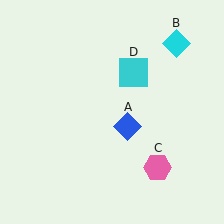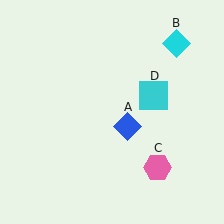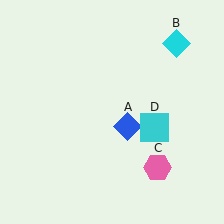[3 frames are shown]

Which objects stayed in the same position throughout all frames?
Blue diamond (object A) and cyan diamond (object B) and pink hexagon (object C) remained stationary.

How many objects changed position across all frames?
1 object changed position: cyan square (object D).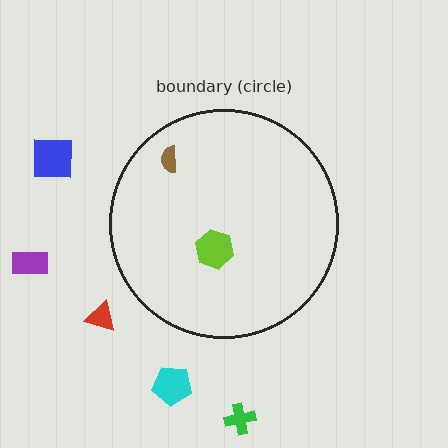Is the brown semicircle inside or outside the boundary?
Inside.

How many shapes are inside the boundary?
2 inside, 5 outside.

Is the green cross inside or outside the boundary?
Outside.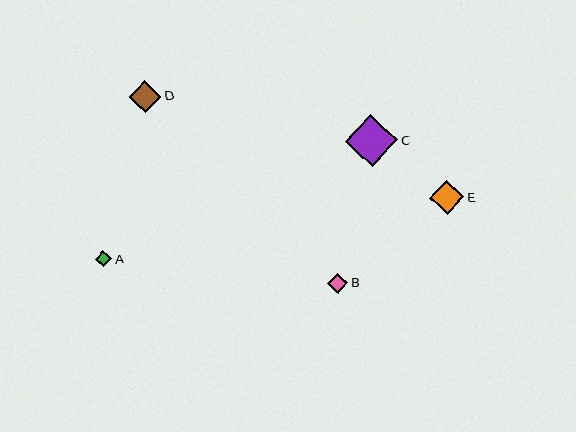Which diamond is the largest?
Diamond C is the largest with a size of approximately 52 pixels.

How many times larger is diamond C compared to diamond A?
Diamond C is approximately 3.3 times the size of diamond A.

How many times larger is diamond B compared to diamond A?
Diamond B is approximately 1.3 times the size of diamond A.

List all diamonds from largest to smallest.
From largest to smallest: C, E, D, B, A.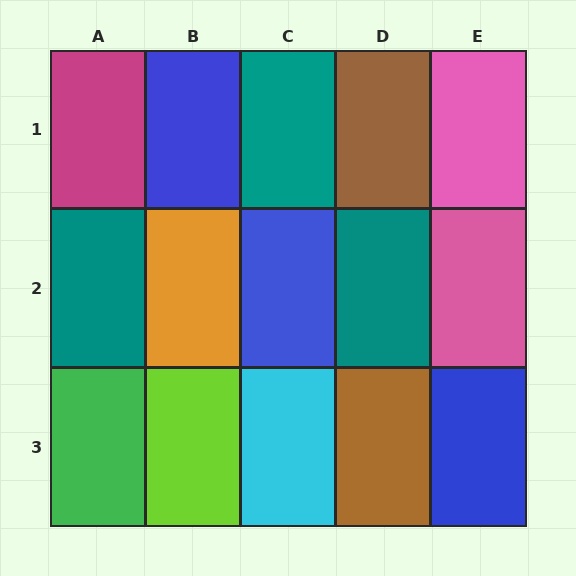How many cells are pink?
2 cells are pink.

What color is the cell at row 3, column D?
Brown.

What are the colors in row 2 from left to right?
Teal, orange, blue, teal, pink.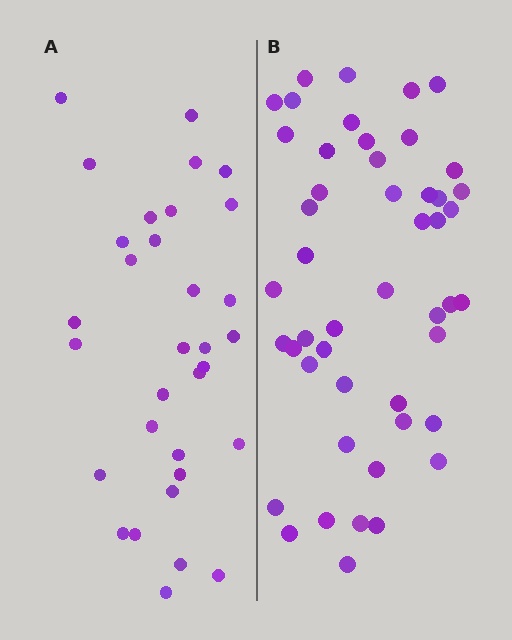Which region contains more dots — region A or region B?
Region B (the right region) has more dots.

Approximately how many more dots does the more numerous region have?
Region B has approximately 15 more dots than region A.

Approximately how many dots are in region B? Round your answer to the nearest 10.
About 50 dots. (The exact count is 48, which rounds to 50.)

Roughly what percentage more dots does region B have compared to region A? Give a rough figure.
About 50% more.